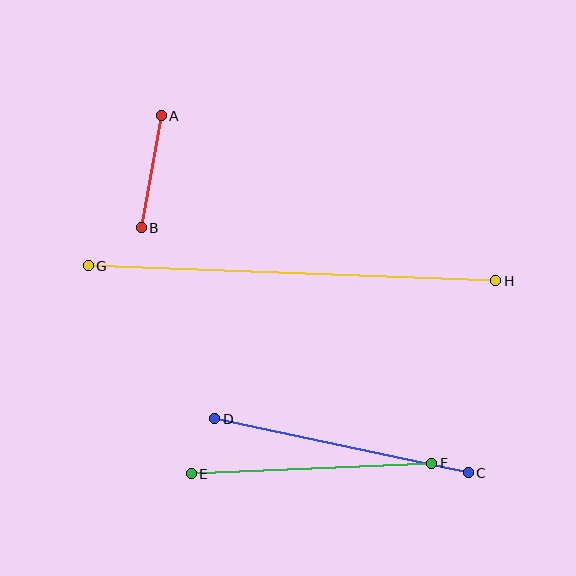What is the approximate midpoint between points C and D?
The midpoint is at approximately (341, 446) pixels.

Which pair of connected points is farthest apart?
Points G and H are farthest apart.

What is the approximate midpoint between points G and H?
The midpoint is at approximately (292, 273) pixels.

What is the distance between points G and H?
The distance is approximately 408 pixels.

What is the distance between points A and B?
The distance is approximately 114 pixels.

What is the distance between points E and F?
The distance is approximately 241 pixels.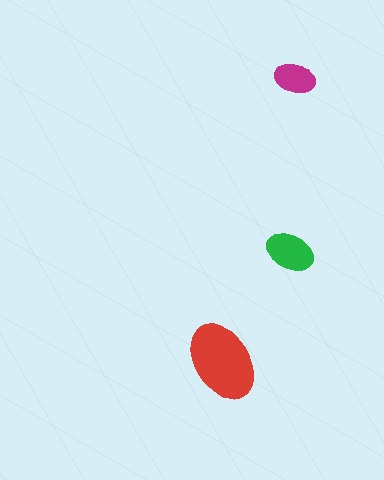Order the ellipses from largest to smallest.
the red one, the green one, the magenta one.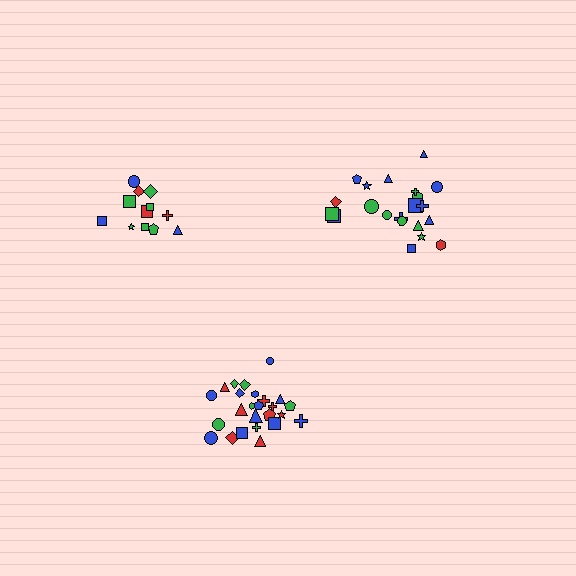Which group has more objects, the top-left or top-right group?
The top-right group.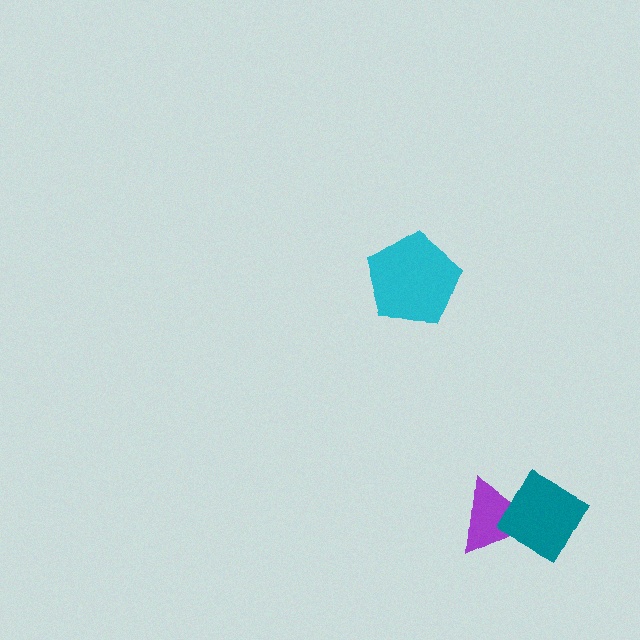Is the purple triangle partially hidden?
Yes, it is partially covered by another shape.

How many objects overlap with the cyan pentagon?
0 objects overlap with the cyan pentagon.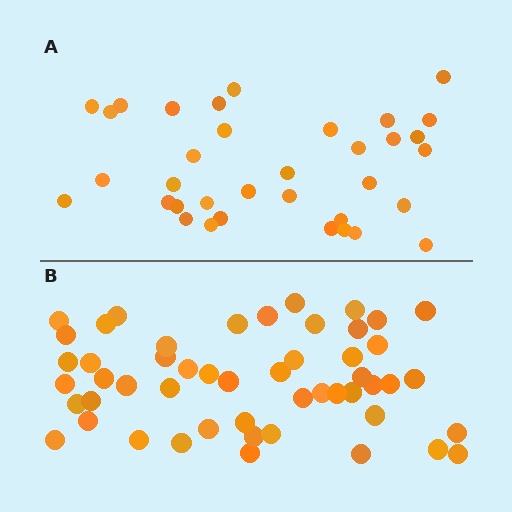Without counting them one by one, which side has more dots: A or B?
Region B (the bottom region) has more dots.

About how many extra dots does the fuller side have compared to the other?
Region B has approximately 15 more dots than region A.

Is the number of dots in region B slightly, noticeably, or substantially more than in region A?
Region B has substantially more. The ratio is roughly 1.5 to 1.